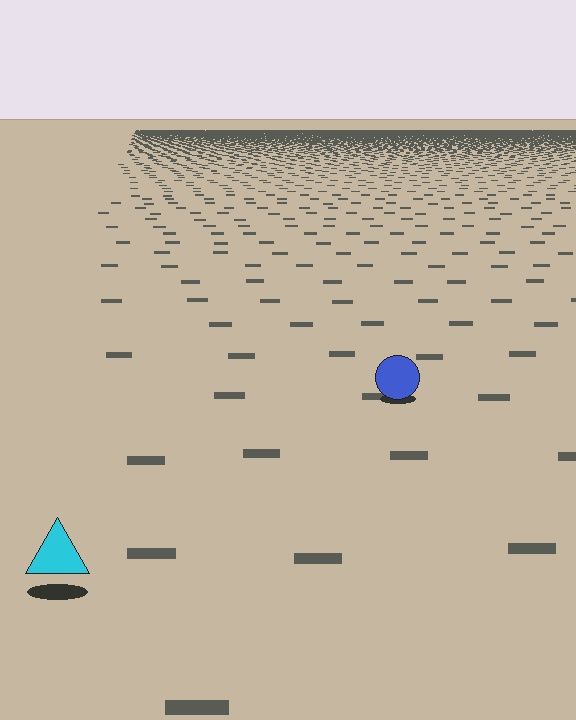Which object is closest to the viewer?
The cyan triangle is closest. The texture marks near it are larger and more spread out.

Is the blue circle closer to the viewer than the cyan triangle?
No. The cyan triangle is closer — you can tell from the texture gradient: the ground texture is coarser near it.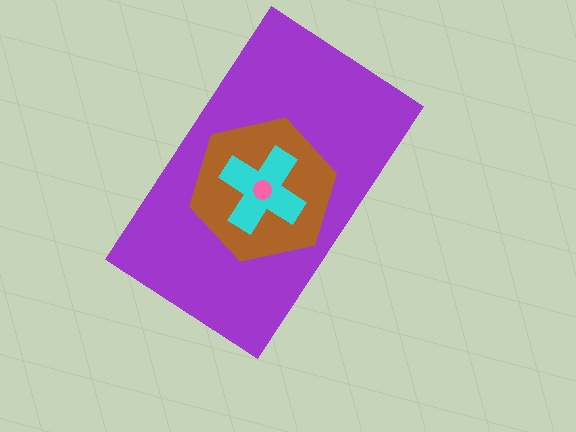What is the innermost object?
The pink circle.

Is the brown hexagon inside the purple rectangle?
Yes.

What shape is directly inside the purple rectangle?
The brown hexagon.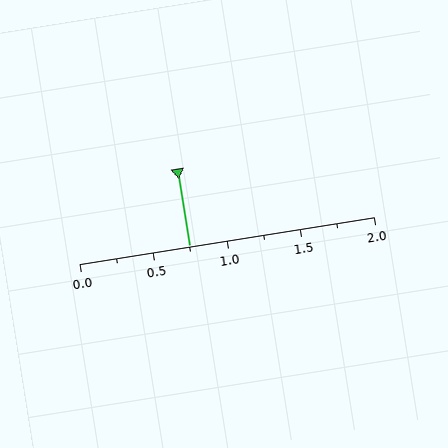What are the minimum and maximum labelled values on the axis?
The axis runs from 0.0 to 2.0.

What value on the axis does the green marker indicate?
The marker indicates approximately 0.75.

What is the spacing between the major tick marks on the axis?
The major ticks are spaced 0.5 apart.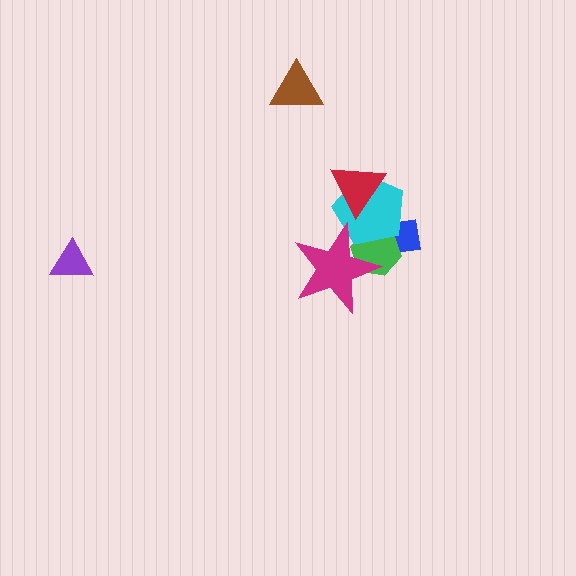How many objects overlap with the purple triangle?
0 objects overlap with the purple triangle.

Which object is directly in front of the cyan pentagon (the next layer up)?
The magenta star is directly in front of the cyan pentagon.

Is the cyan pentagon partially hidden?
Yes, it is partially covered by another shape.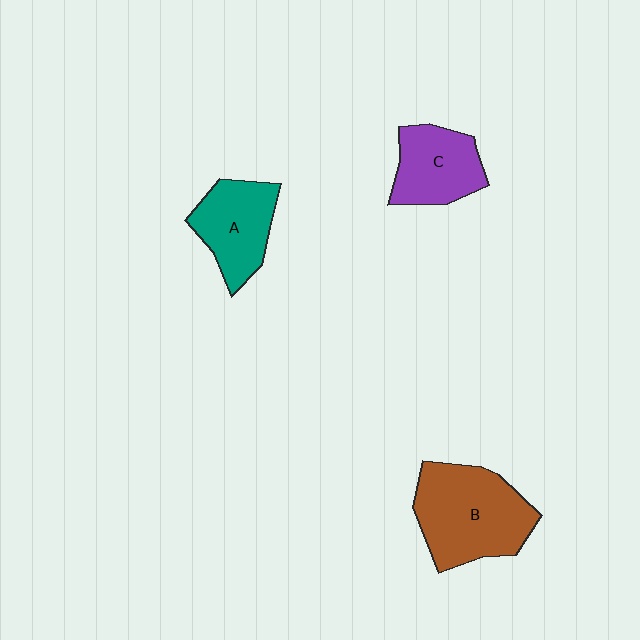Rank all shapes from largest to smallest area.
From largest to smallest: B (brown), A (teal), C (purple).